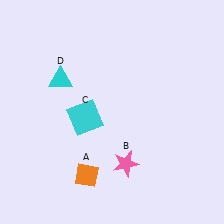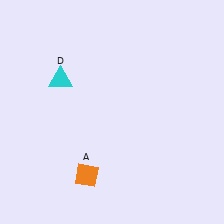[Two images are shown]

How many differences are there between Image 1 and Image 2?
There are 2 differences between the two images.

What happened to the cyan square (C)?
The cyan square (C) was removed in Image 2. It was in the bottom-left area of Image 1.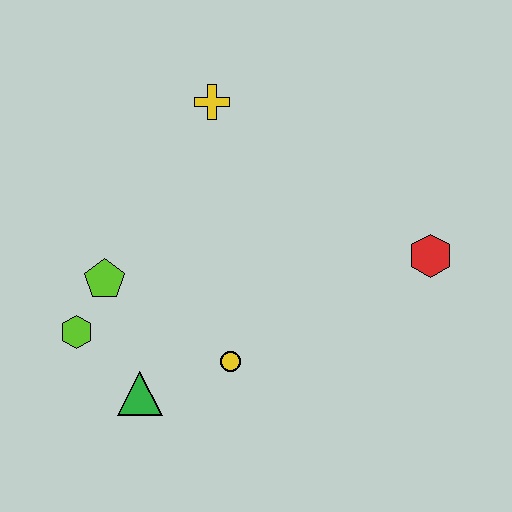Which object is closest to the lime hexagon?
The lime pentagon is closest to the lime hexagon.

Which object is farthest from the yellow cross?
The green triangle is farthest from the yellow cross.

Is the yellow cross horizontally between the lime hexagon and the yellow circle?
Yes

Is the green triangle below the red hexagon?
Yes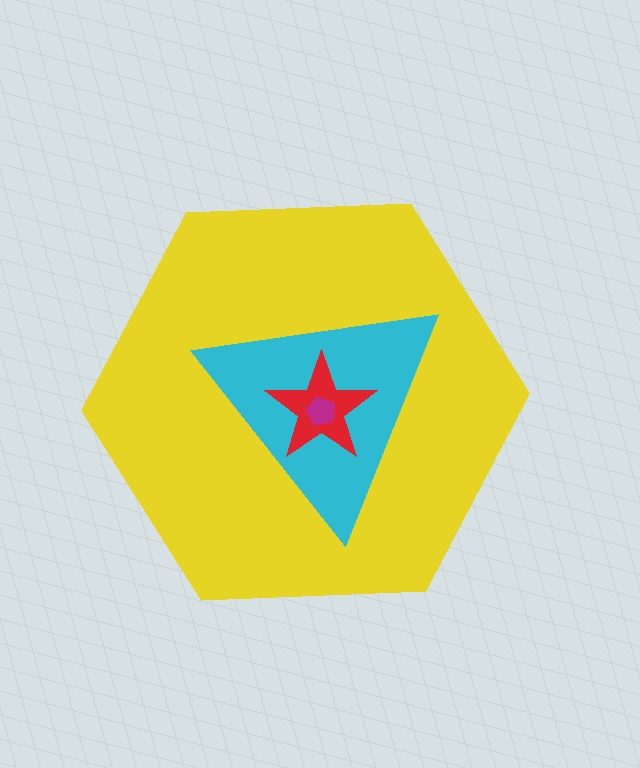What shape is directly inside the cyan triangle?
The red star.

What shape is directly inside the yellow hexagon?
The cyan triangle.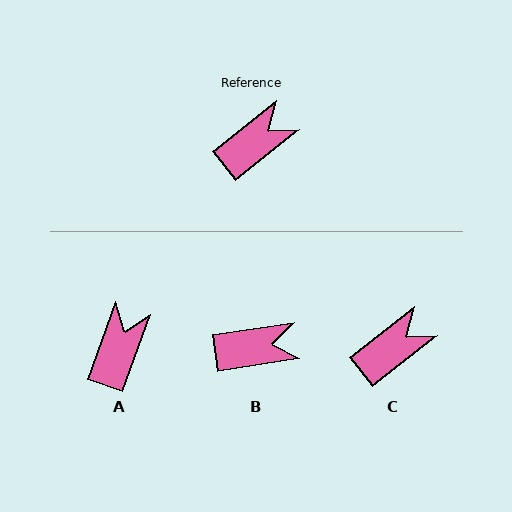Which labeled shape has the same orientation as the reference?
C.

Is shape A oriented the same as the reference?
No, it is off by about 32 degrees.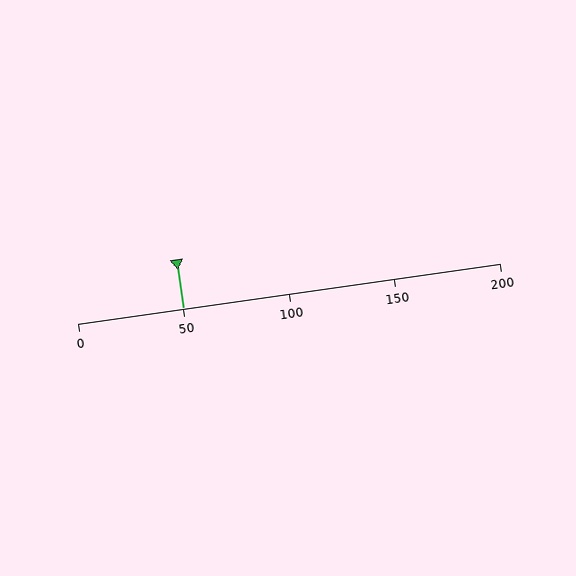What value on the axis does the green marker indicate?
The marker indicates approximately 50.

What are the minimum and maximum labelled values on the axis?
The axis runs from 0 to 200.